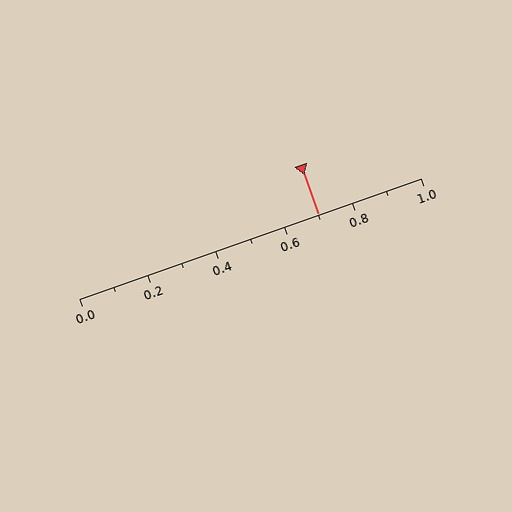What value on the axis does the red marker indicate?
The marker indicates approximately 0.7.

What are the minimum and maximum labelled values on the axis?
The axis runs from 0.0 to 1.0.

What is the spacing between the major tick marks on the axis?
The major ticks are spaced 0.2 apart.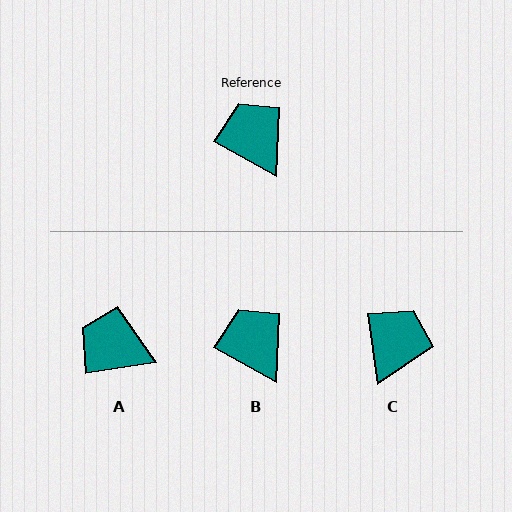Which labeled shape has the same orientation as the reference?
B.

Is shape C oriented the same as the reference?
No, it is off by about 54 degrees.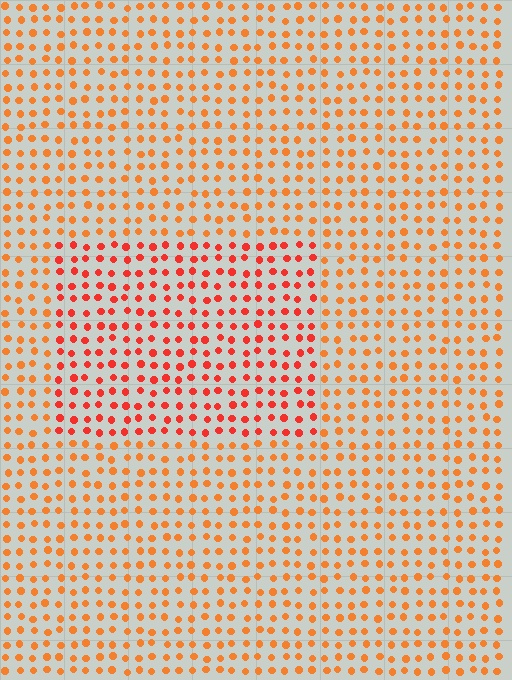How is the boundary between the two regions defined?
The boundary is defined purely by a slight shift in hue (about 24 degrees). Spacing, size, and orientation are identical on both sides.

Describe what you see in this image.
The image is filled with small orange elements in a uniform arrangement. A rectangle-shaped region is visible where the elements are tinted to a slightly different hue, forming a subtle color boundary.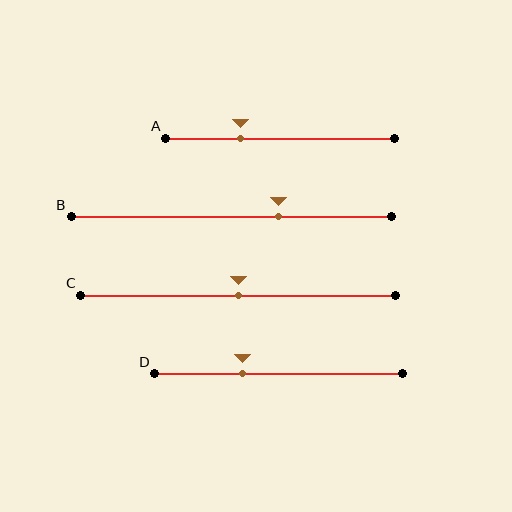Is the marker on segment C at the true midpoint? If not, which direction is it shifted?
Yes, the marker on segment C is at the true midpoint.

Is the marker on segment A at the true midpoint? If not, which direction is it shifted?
No, the marker on segment A is shifted to the left by about 17% of the segment length.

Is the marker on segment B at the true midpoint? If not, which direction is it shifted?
No, the marker on segment B is shifted to the right by about 15% of the segment length.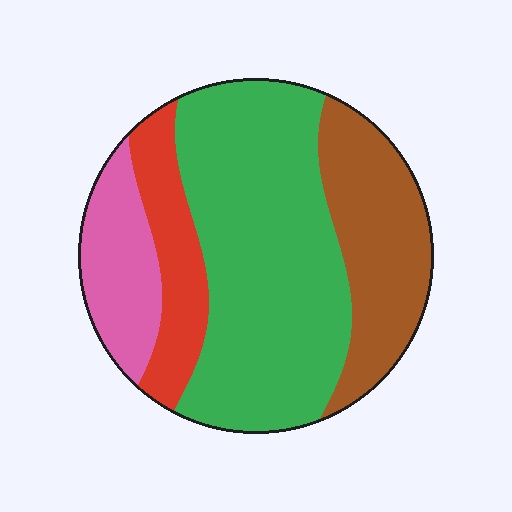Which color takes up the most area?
Green, at roughly 50%.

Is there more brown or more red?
Brown.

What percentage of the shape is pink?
Pink covers about 15% of the shape.